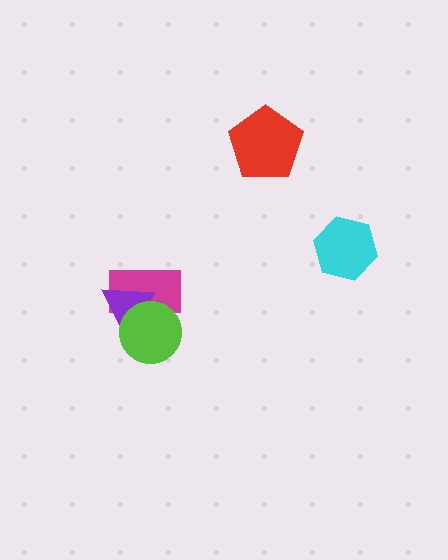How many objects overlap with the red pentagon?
0 objects overlap with the red pentagon.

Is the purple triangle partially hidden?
Yes, it is partially covered by another shape.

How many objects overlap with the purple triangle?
2 objects overlap with the purple triangle.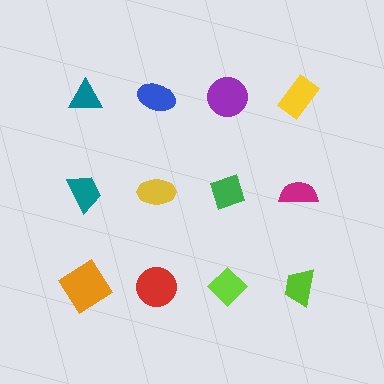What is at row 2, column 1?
A teal trapezoid.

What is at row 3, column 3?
A lime diamond.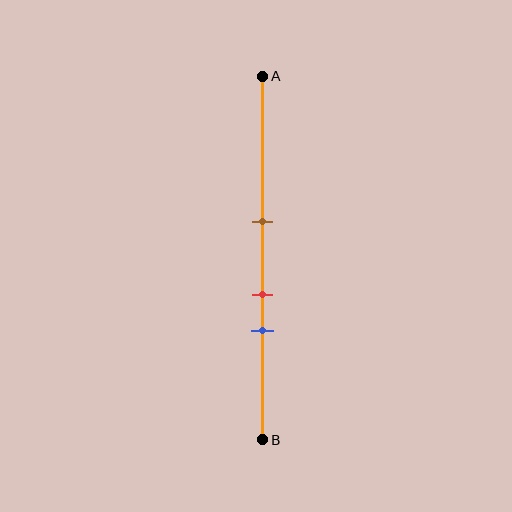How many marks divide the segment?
There are 3 marks dividing the segment.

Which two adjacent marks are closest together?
The red and blue marks are the closest adjacent pair.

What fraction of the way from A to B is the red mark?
The red mark is approximately 60% (0.6) of the way from A to B.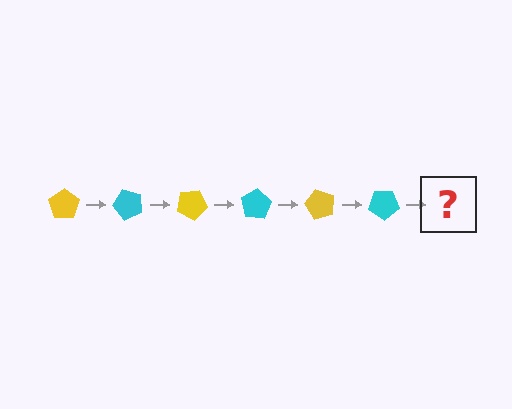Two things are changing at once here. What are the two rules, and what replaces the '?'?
The two rules are that it rotates 50 degrees each step and the color cycles through yellow and cyan. The '?' should be a yellow pentagon, rotated 300 degrees from the start.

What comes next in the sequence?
The next element should be a yellow pentagon, rotated 300 degrees from the start.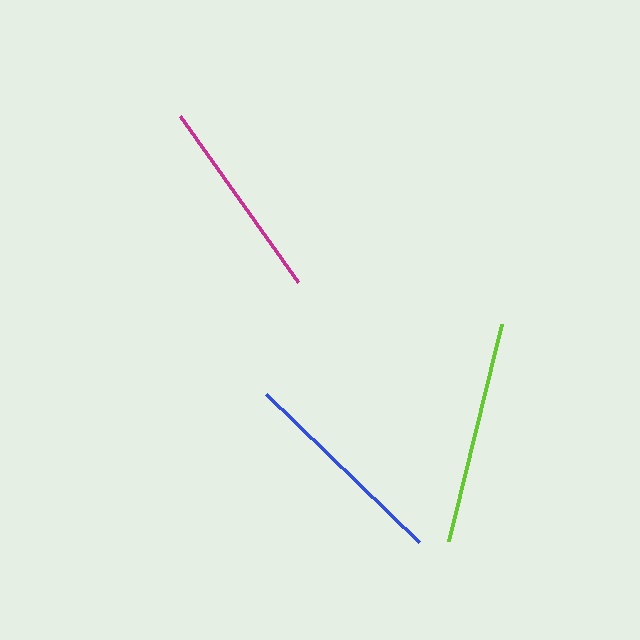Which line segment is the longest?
The lime line is the longest at approximately 223 pixels.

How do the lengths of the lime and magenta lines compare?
The lime and magenta lines are approximately the same length.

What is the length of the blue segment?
The blue segment is approximately 212 pixels long.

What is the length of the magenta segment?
The magenta segment is approximately 204 pixels long.